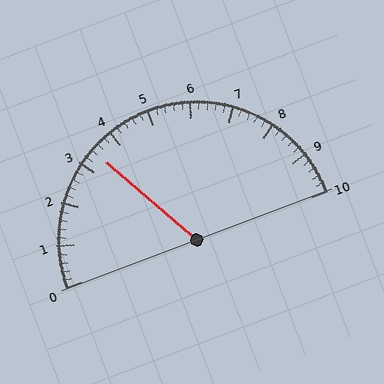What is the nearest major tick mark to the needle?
The nearest major tick mark is 3.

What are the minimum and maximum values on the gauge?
The gauge ranges from 0 to 10.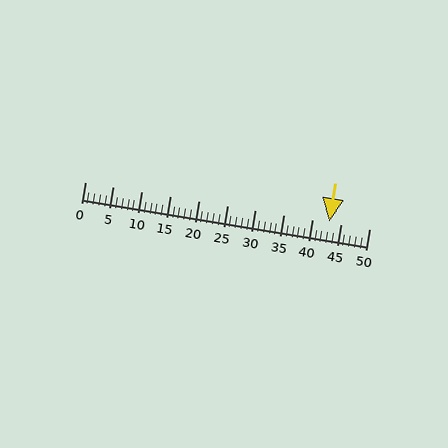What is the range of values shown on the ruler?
The ruler shows values from 0 to 50.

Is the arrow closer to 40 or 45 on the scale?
The arrow is closer to 45.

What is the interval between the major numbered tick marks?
The major tick marks are spaced 5 units apart.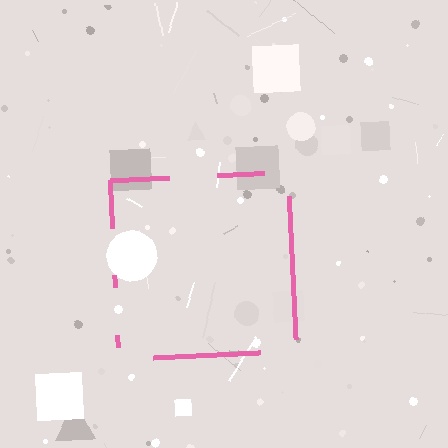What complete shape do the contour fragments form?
The contour fragments form a square.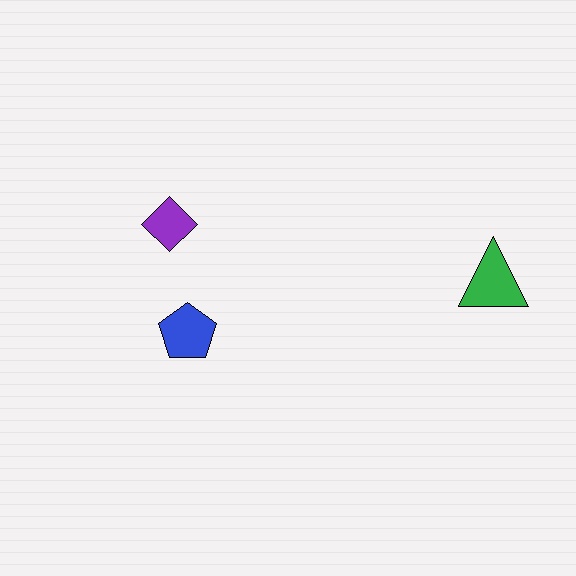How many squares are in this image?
There are no squares.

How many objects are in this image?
There are 3 objects.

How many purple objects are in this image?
There is 1 purple object.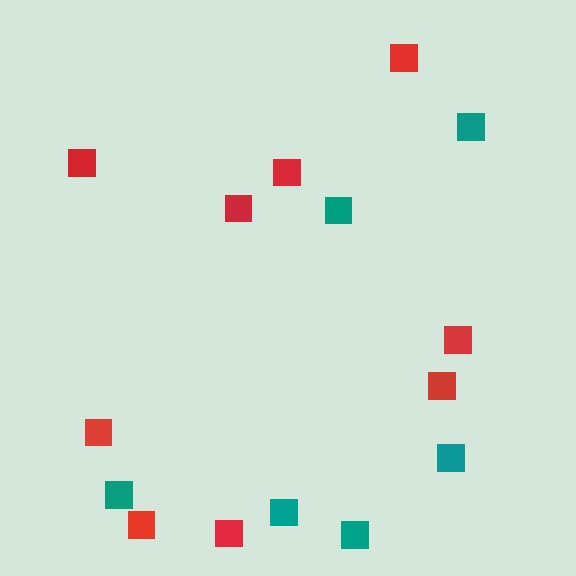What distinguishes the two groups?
There are 2 groups: one group of red squares (9) and one group of teal squares (6).